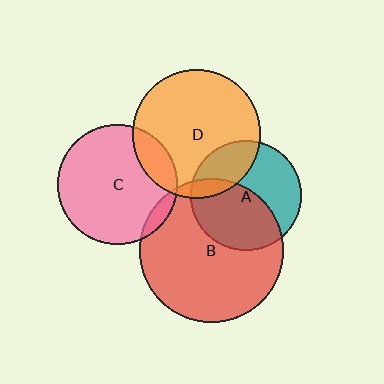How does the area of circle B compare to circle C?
Approximately 1.4 times.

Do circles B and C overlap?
Yes.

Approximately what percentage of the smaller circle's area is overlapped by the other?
Approximately 5%.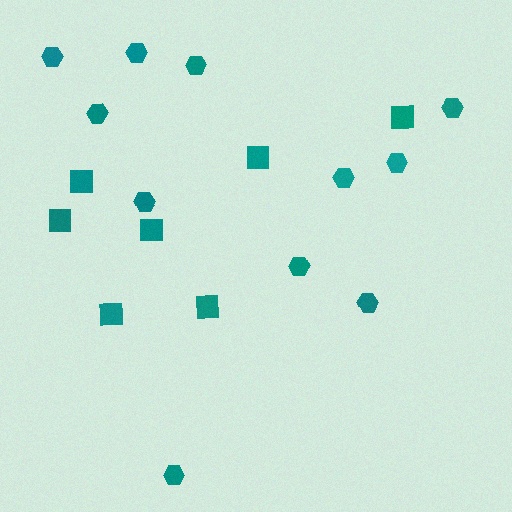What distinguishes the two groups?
There are 2 groups: one group of hexagons (11) and one group of squares (7).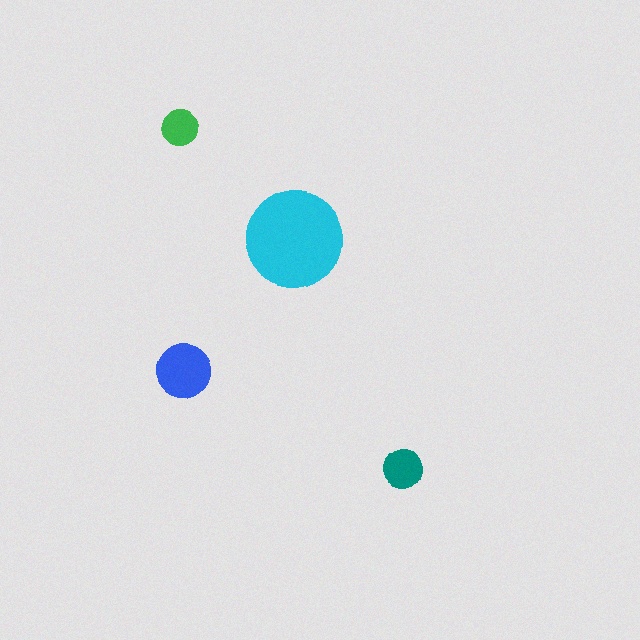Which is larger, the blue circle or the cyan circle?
The cyan one.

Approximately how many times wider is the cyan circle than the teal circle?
About 2.5 times wider.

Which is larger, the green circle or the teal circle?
The teal one.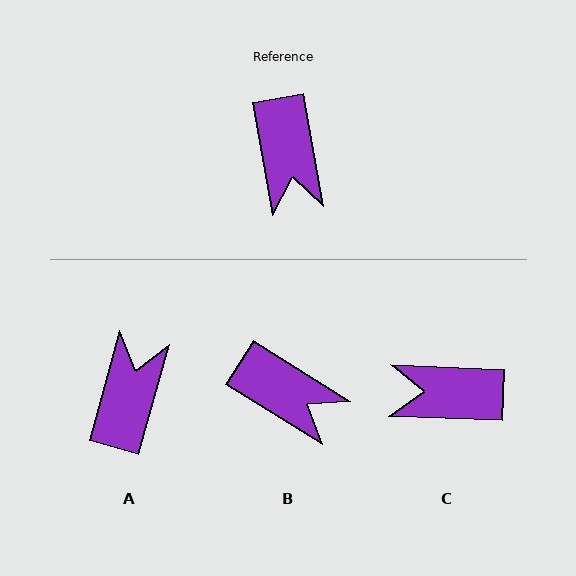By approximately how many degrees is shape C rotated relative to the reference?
Approximately 102 degrees clockwise.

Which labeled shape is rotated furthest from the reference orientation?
A, about 154 degrees away.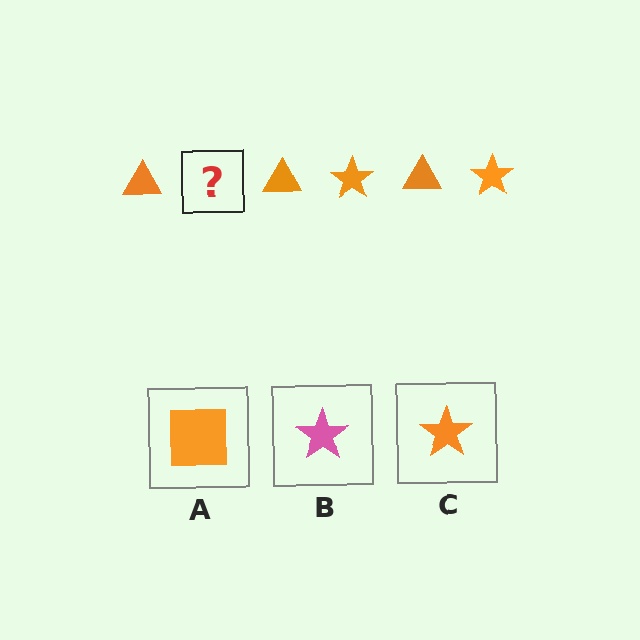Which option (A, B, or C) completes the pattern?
C.